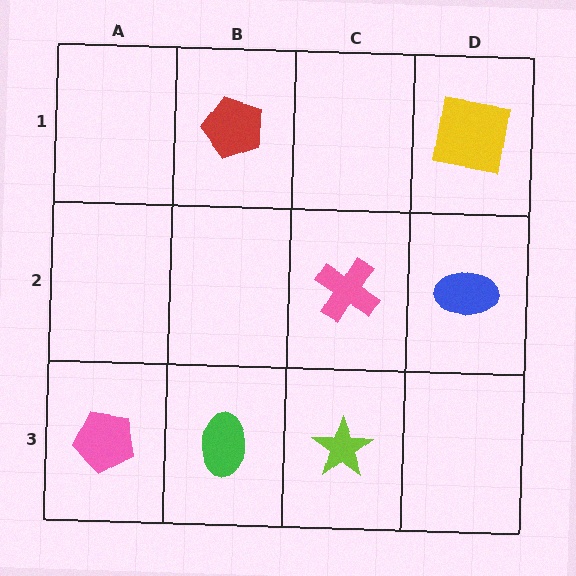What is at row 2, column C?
A pink cross.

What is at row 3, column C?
A lime star.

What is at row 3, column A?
A pink pentagon.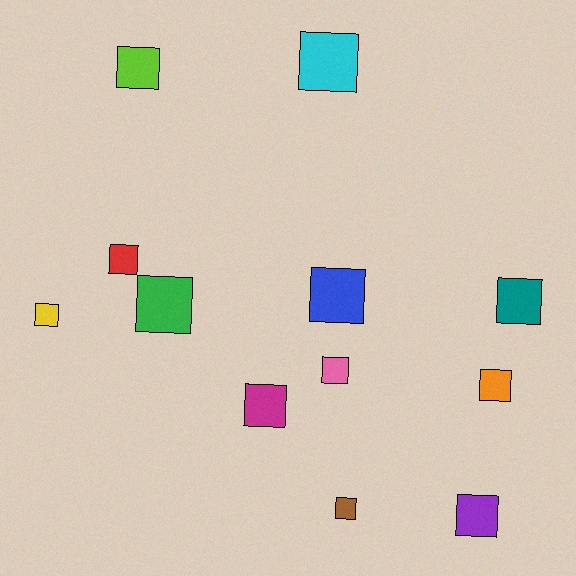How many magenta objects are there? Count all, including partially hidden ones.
There is 1 magenta object.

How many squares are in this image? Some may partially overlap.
There are 12 squares.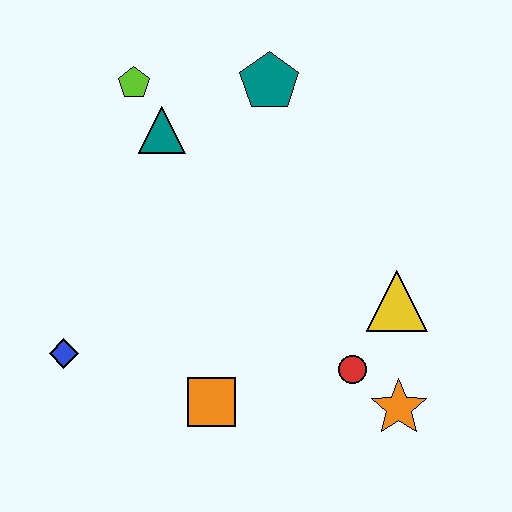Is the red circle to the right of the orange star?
No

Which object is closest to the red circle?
The orange star is closest to the red circle.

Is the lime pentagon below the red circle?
No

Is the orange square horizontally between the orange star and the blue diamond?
Yes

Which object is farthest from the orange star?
The lime pentagon is farthest from the orange star.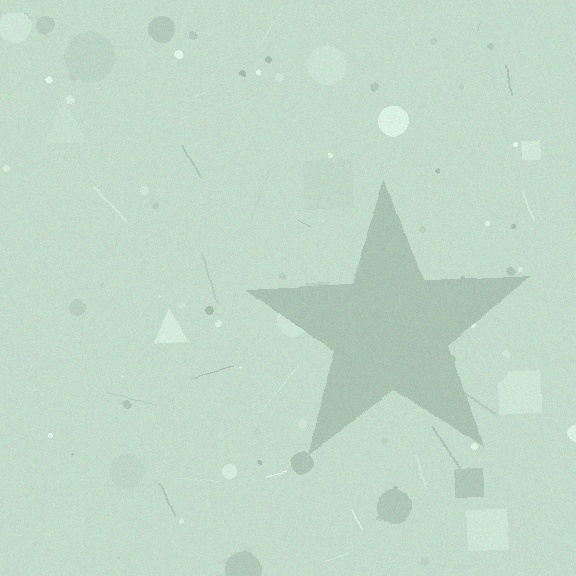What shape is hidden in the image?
A star is hidden in the image.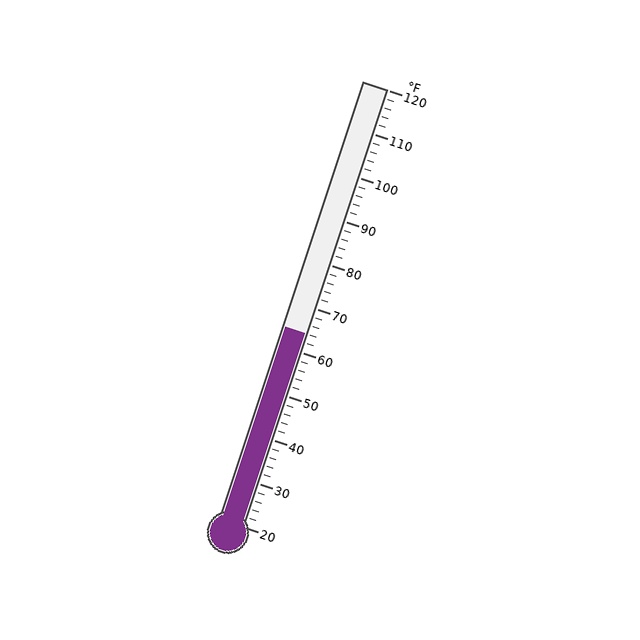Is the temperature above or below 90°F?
The temperature is below 90°F.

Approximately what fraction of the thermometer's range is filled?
The thermometer is filled to approximately 45% of its range.